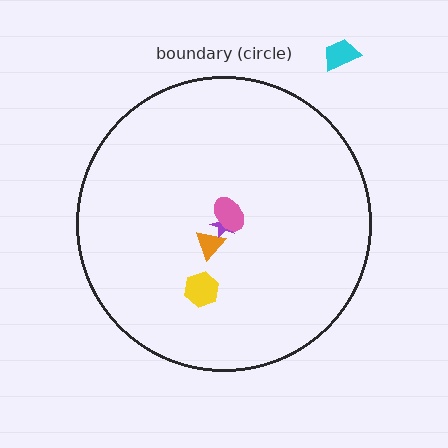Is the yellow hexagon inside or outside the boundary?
Inside.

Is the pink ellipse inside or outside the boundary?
Inside.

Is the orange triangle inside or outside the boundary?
Inside.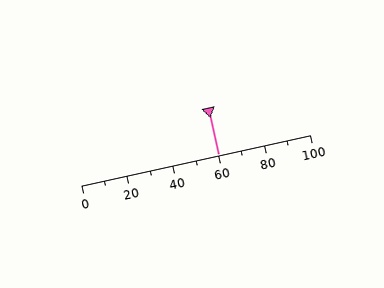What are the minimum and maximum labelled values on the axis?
The axis runs from 0 to 100.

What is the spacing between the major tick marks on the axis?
The major ticks are spaced 20 apart.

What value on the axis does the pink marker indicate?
The marker indicates approximately 60.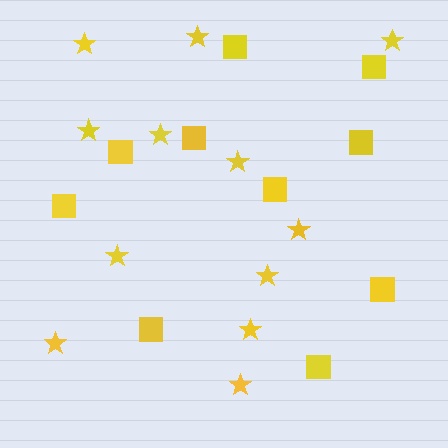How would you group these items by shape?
There are 2 groups: one group of squares (10) and one group of stars (12).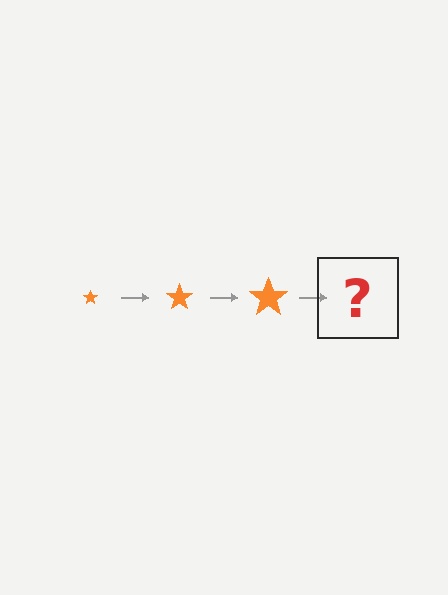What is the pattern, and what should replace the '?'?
The pattern is that the star gets progressively larger each step. The '?' should be an orange star, larger than the previous one.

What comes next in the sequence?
The next element should be an orange star, larger than the previous one.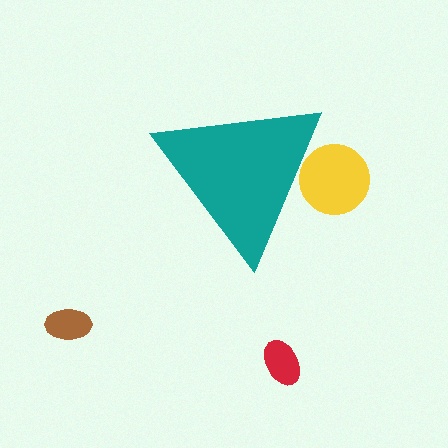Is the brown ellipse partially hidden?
No, the brown ellipse is fully visible.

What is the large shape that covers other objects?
A teal triangle.